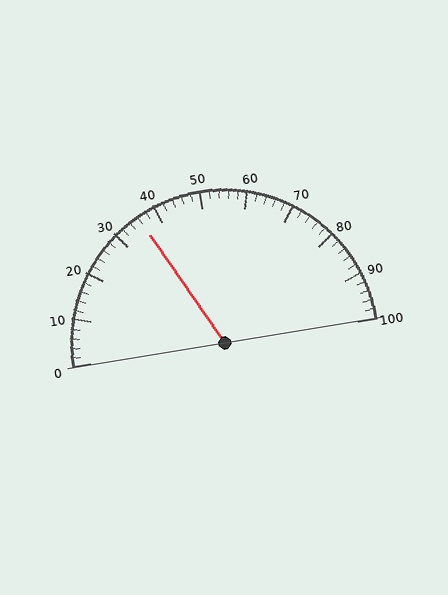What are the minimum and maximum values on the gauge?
The gauge ranges from 0 to 100.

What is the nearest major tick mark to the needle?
The nearest major tick mark is 40.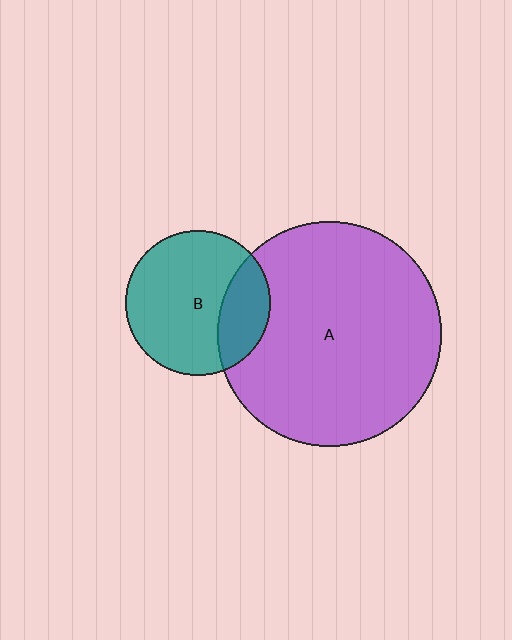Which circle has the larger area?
Circle A (purple).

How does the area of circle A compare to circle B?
Approximately 2.4 times.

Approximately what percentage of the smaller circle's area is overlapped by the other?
Approximately 25%.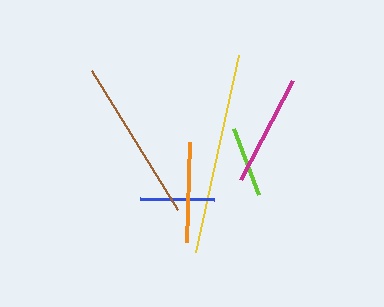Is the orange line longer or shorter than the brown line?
The brown line is longer than the orange line.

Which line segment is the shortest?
The lime line is the shortest at approximately 71 pixels.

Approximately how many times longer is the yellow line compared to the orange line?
The yellow line is approximately 2.0 times the length of the orange line.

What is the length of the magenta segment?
The magenta segment is approximately 111 pixels long.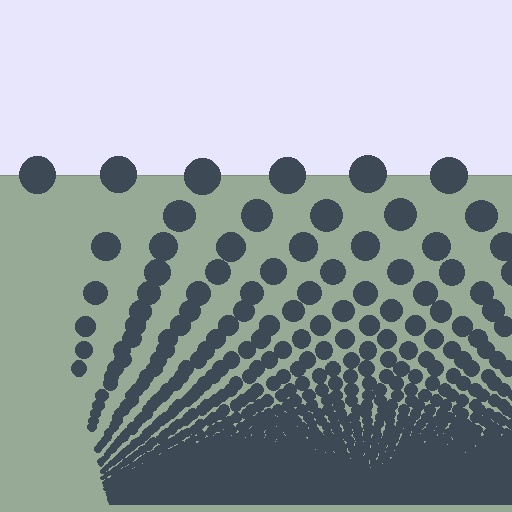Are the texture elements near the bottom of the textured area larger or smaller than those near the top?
Smaller. The gradient is inverted — elements near the bottom are smaller and denser.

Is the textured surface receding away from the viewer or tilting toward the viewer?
The surface appears to tilt toward the viewer. Texture elements get larger and sparser toward the top.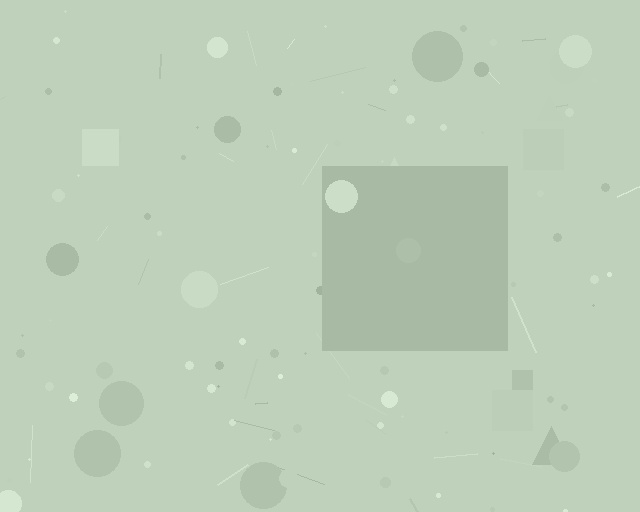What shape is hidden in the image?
A square is hidden in the image.